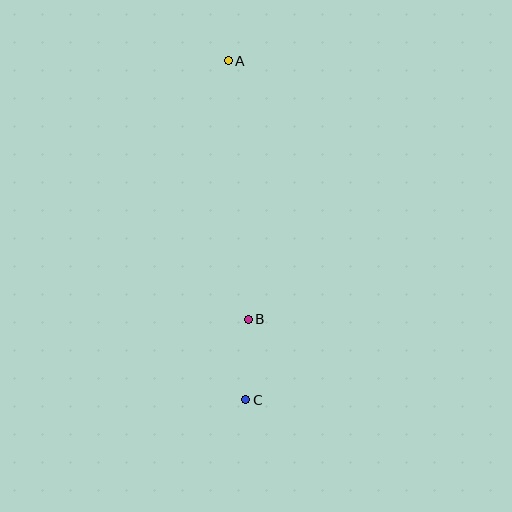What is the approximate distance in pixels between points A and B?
The distance between A and B is approximately 259 pixels.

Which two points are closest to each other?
Points B and C are closest to each other.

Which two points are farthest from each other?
Points A and C are farthest from each other.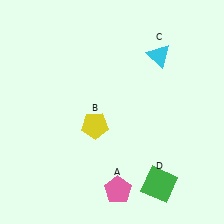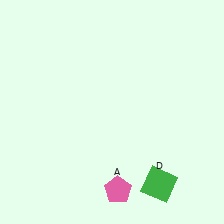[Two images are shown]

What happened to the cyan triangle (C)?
The cyan triangle (C) was removed in Image 2. It was in the top-right area of Image 1.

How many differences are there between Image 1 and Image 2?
There are 2 differences between the two images.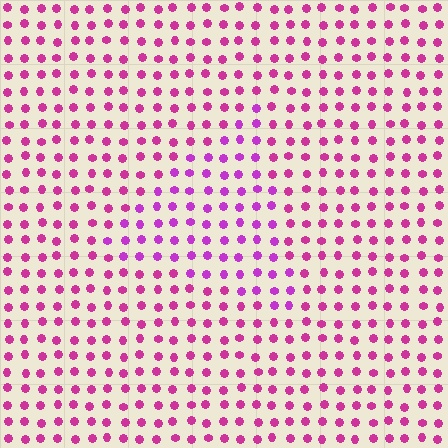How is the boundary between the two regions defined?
The boundary is defined purely by a slight shift in hue (about 24 degrees). Spacing, size, and orientation are identical on both sides.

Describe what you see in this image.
The image is filled with small magenta elements in a uniform arrangement. A triangle-shaped region is visible where the elements are tinted to a slightly different hue, forming a subtle color boundary.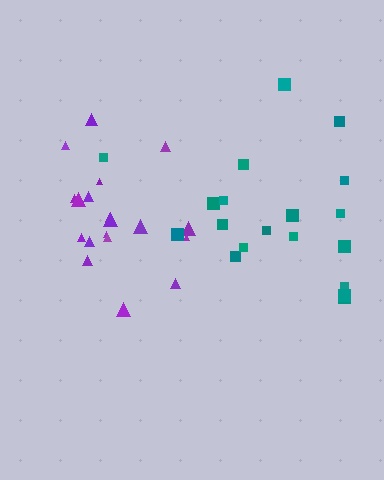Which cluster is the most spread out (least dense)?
Teal.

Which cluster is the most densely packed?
Purple.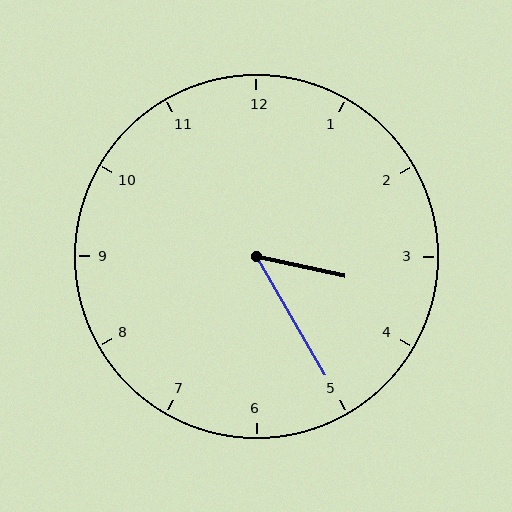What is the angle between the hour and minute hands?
Approximately 48 degrees.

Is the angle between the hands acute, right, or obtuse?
It is acute.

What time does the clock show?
3:25.